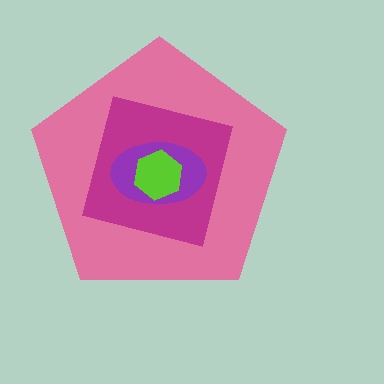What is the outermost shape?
The pink pentagon.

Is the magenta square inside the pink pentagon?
Yes.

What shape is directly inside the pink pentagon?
The magenta square.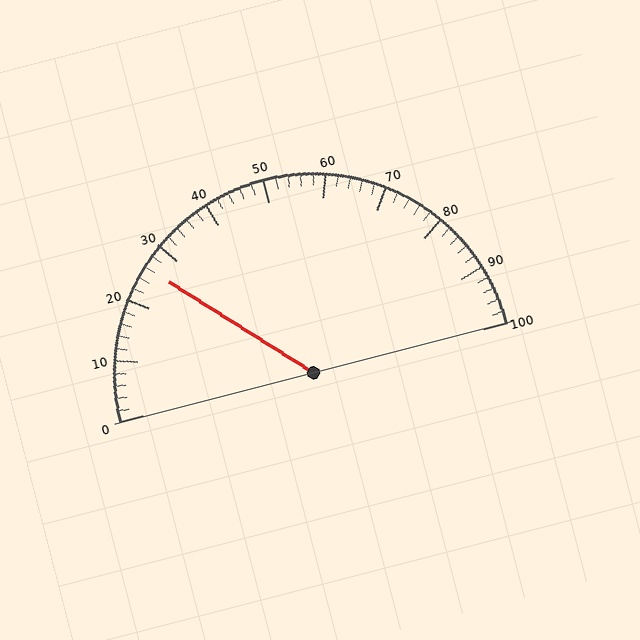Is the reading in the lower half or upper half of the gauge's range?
The reading is in the lower half of the range (0 to 100).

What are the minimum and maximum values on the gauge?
The gauge ranges from 0 to 100.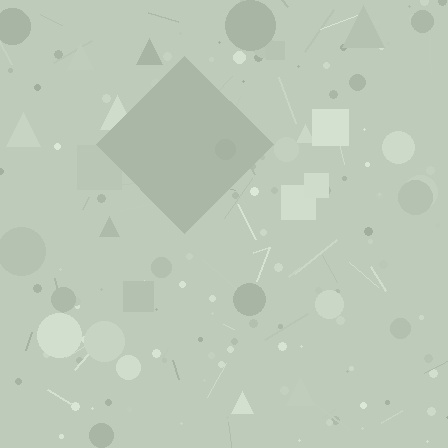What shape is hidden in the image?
A diamond is hidden in the image.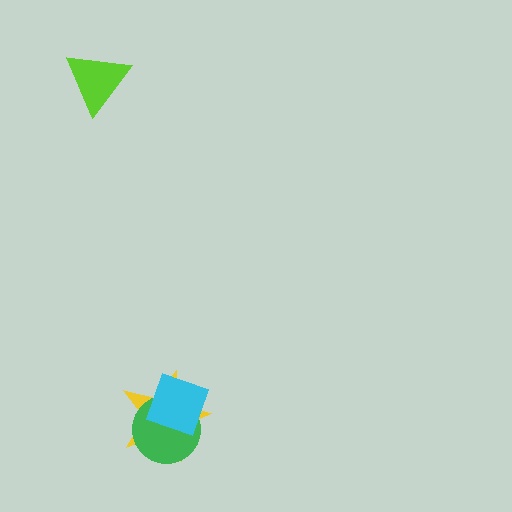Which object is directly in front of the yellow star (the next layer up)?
The green circle is directly in front of the yellow star.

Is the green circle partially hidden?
Yes, it is partially covered by another shape.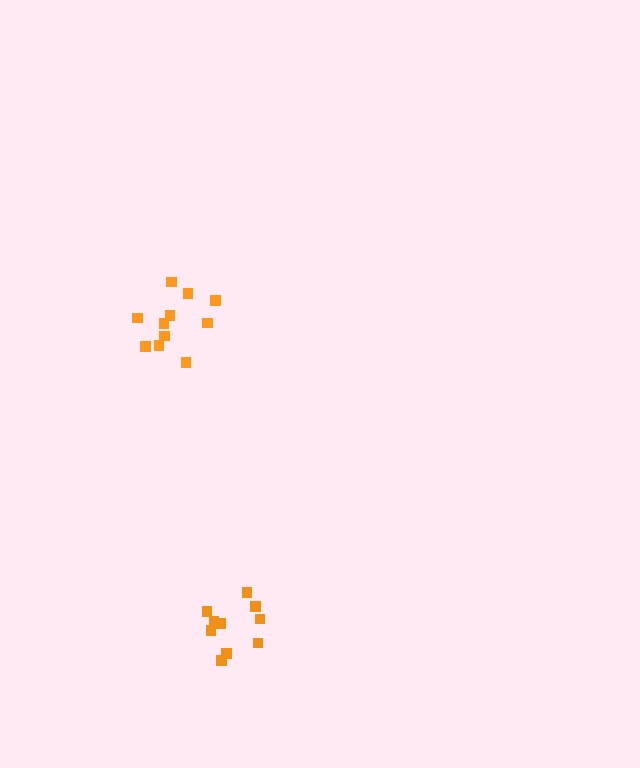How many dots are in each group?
Group 1: 10 dots, Group 2: 11 dots (21 total).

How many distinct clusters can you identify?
There are 2 distinct clusters.